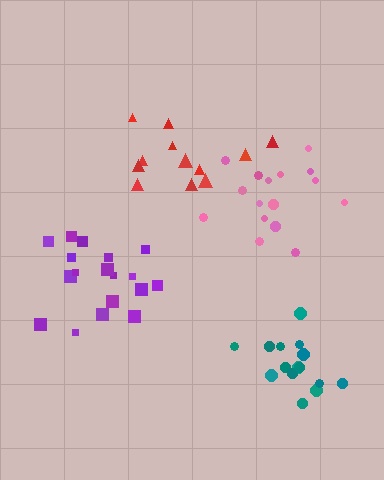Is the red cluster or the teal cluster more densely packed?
Teal.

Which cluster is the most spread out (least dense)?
Pink.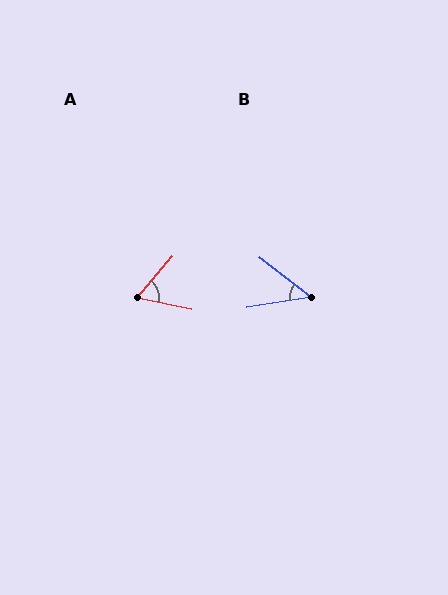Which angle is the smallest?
B, at approximately 47 degrees.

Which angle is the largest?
A, at approximately 61 degrees.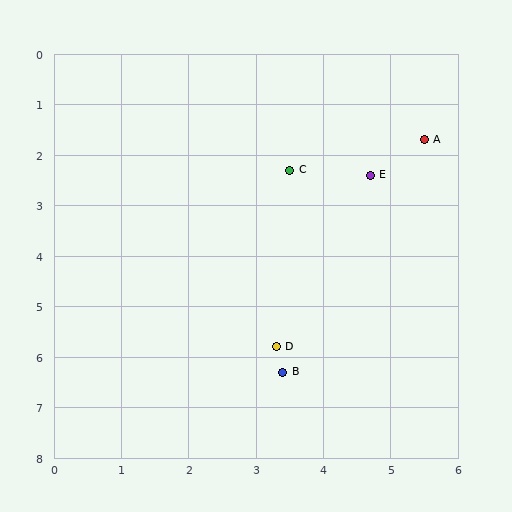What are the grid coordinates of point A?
Point A is at approximately (5.5, 1.7).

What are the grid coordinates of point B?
Point B is at approximately (3.4, 6.3).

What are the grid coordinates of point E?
Point E is at approximately (4.7, 2.4).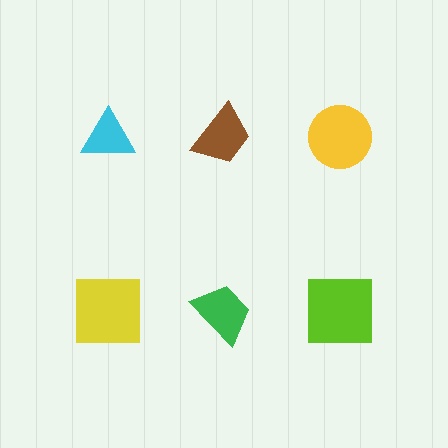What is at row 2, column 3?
A lime square.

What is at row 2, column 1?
A yellow square.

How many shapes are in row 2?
3 shapes.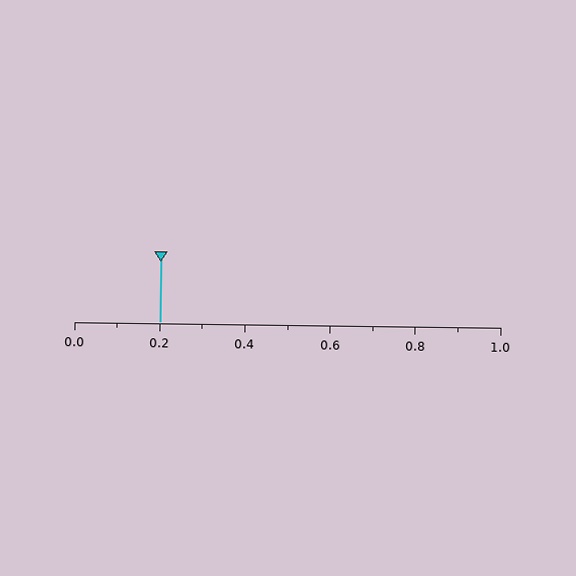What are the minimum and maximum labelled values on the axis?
The axis runs from 0.0 to 1.0.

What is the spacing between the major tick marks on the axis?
The major ticks are spaced 0.2 apart.